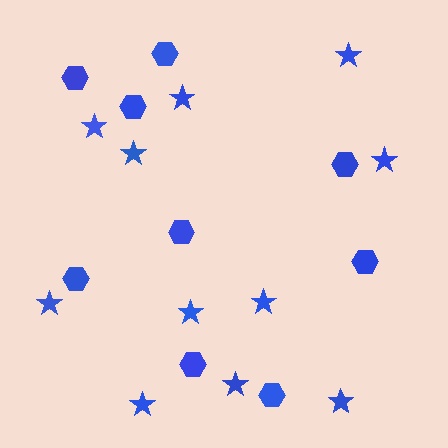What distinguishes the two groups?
There are 2 groups: one group of hexagons (9) and one group of stars (11).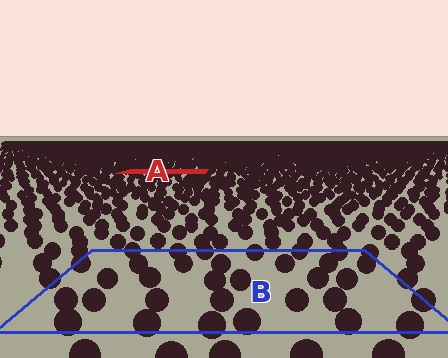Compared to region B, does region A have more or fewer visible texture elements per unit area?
Region A has more texture elements per unit area — they are packed more densely because it is farther away.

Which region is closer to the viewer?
Region B is closer. The texture elements there are larger and more spread out.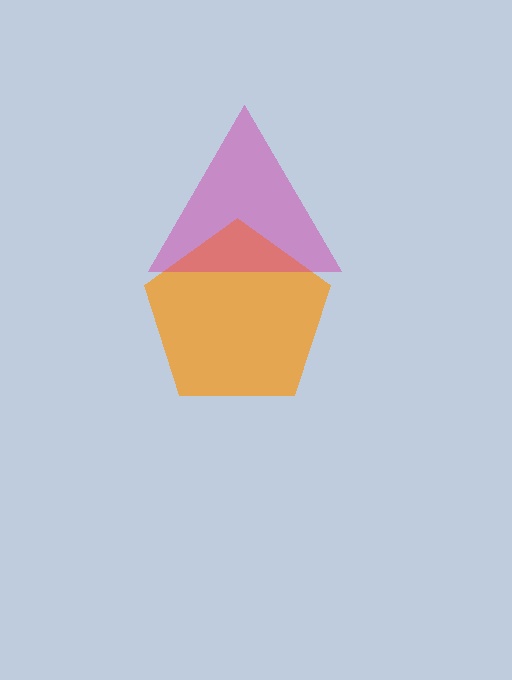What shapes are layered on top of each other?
The layered shapes are: an orange pentagon, a magenta triangle.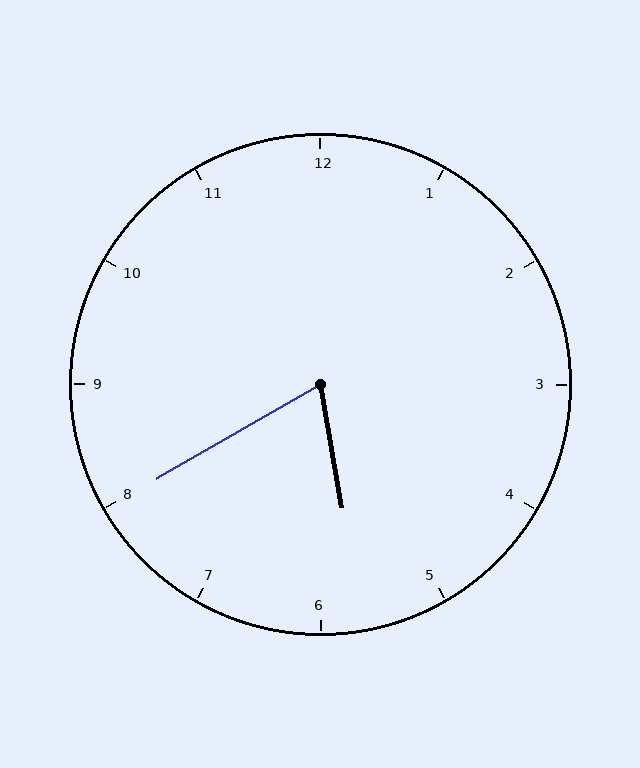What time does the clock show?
5:40.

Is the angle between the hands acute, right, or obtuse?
It is acute.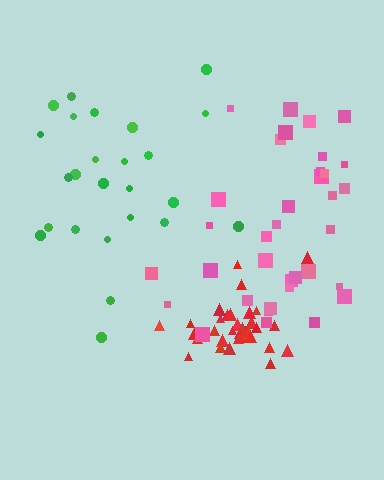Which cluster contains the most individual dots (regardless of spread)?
Red (35).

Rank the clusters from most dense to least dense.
red, pink, green.